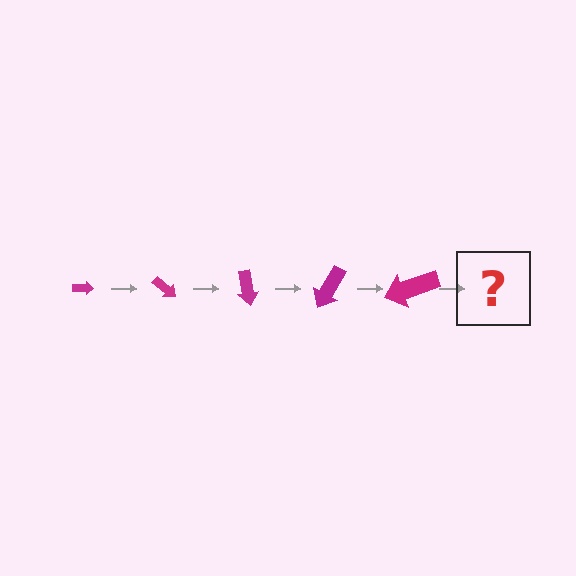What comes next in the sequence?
The next element should be an arrow, larger than the previous one and rotated 200 degrees from the start.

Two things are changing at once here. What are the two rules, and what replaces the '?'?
The two rules are that the arrow grows larger each step and it rotates 40 degrees each step. The '?' should be an arrow, larger than the previous one and rotated 200 degrees from the start.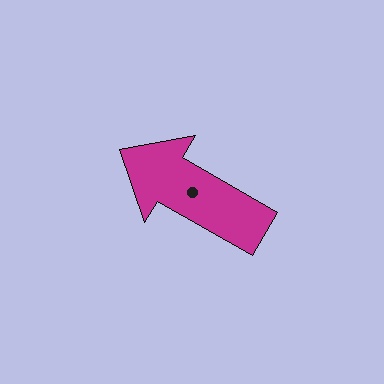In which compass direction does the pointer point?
Northwest.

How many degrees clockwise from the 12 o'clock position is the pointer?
Approximately 300 degrees.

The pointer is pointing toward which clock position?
Roughly 10 o'clock.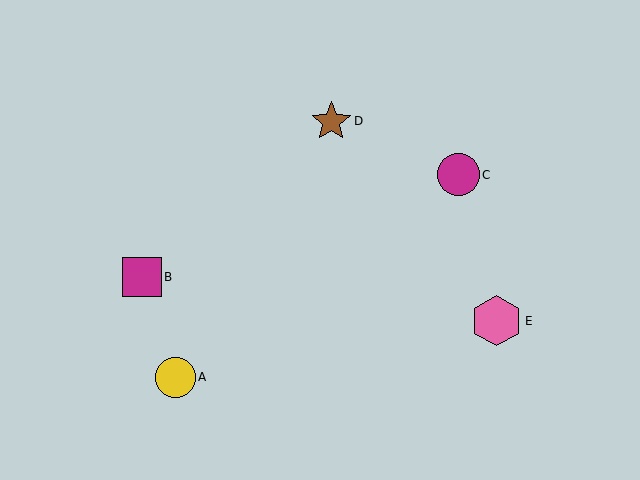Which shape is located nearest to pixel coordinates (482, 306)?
The pink hexagon (labeled E) at (496, 321) is nearest to that location.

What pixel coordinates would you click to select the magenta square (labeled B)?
Click at (142, 277) to select the magenta square B.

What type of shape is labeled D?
Shape D is a brown star.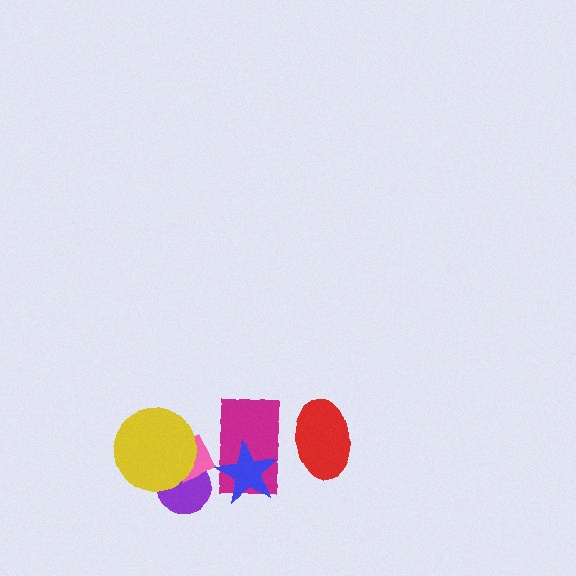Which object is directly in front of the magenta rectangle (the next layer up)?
The pink diamond is directly in front of the magenta rectangle.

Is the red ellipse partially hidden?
Yes, it is partially covered by another shape.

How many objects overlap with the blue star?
1 object overlaps with the blue star.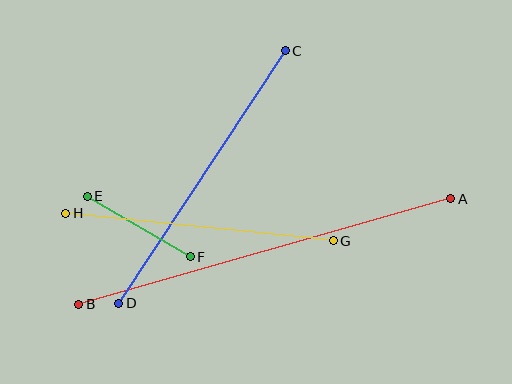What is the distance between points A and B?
The distance is approximately 386 pixels.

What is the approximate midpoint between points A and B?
The midpoint is at approximately (265, 251) pixels.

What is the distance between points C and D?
The distance is approximately 302 pixels.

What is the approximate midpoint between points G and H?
The midpoint is at approximately (199, 227) pixels.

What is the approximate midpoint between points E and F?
The midpoint is at approximately (139, 227) pixels.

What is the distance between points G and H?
The distance is approximately 269 pixels.